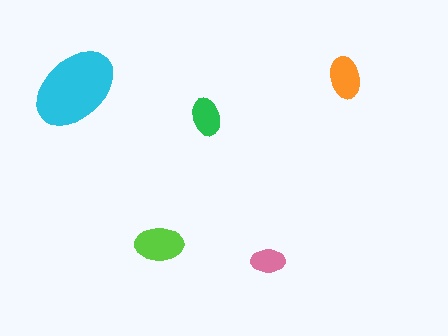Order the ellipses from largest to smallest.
the cyan one, the lime one, the orange one, the green one, the pink one.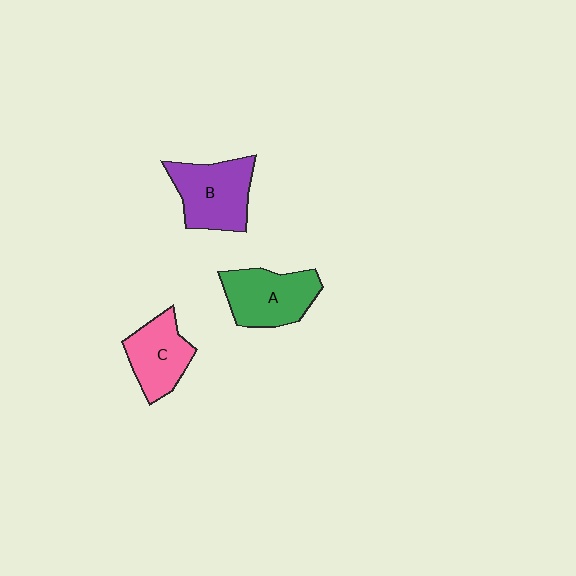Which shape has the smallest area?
Shape C (pink).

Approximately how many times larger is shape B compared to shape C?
Approximately 1.2 times.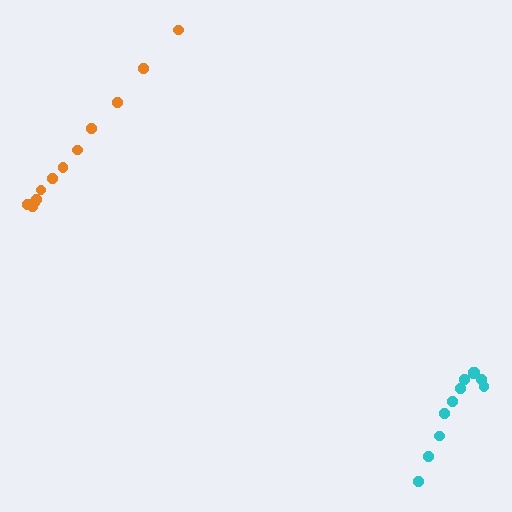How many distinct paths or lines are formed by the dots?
There are 2 distinct paths.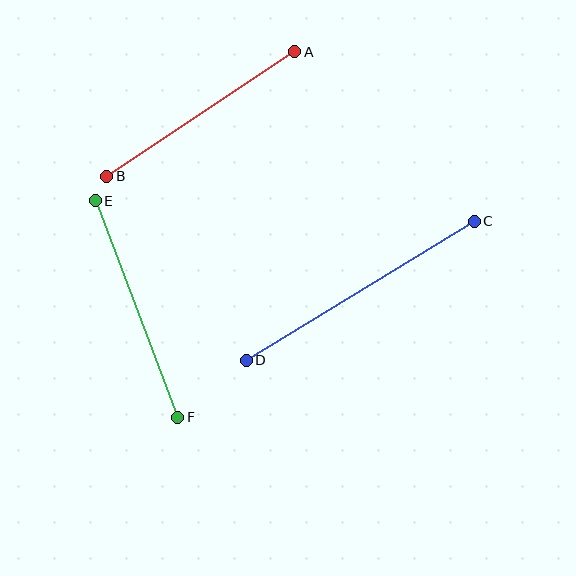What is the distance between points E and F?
The distance is approximately 232 pixels.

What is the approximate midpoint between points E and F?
The midpoint is at approximately (136, 309) pixels.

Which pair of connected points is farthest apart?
Points C and D are farthest apart.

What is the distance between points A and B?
The distance is approximately 225 pixels.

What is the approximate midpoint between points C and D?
The midpoint is at approximately (360, 291) pixels.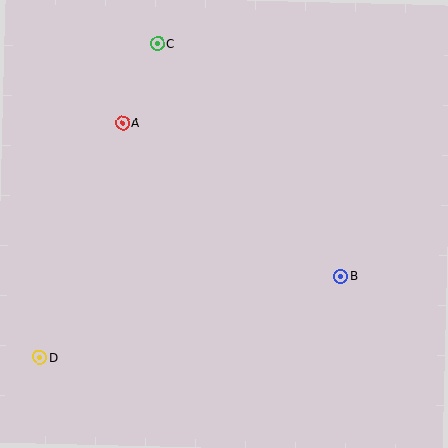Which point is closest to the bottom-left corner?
Point D is closest to the bottom-left corner.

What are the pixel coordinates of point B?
Point B is at (341, 276).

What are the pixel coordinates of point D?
Point D is at (39, 357).